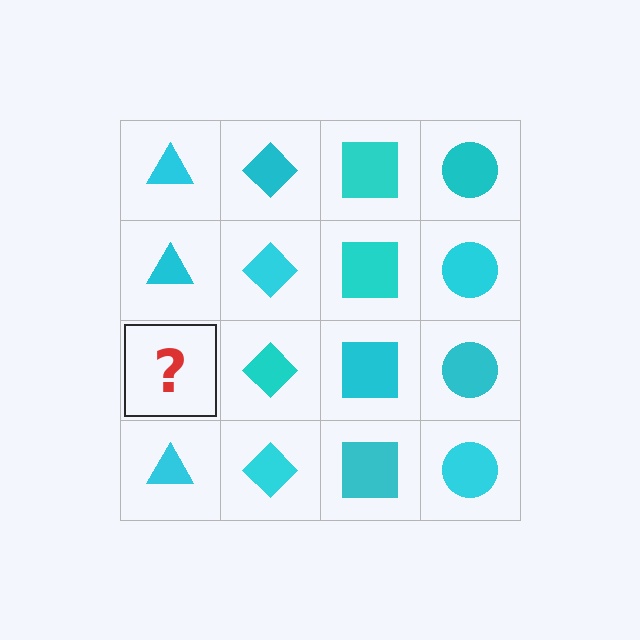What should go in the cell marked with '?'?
The missing cell should contain a cyan triangle.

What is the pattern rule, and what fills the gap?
The rule is that each column has a consistent shape. The gap should be filled with a cyan triangle.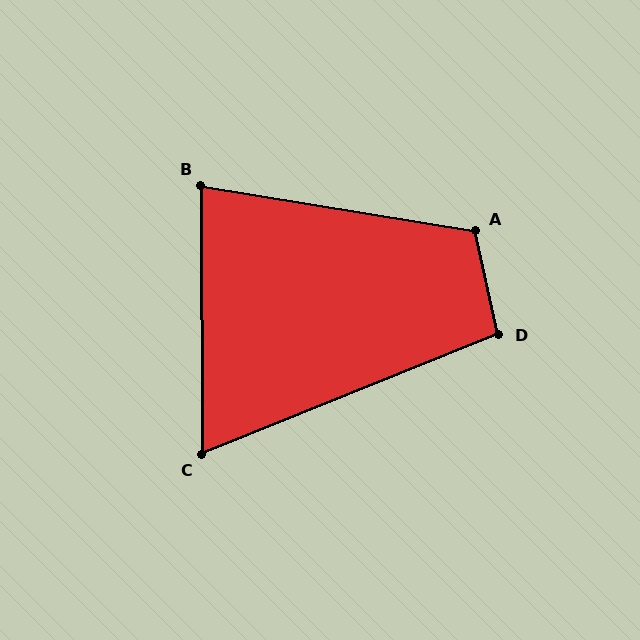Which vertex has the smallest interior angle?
C, at approximately 68 degrees.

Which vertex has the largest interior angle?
A, at approximately 112 degrees.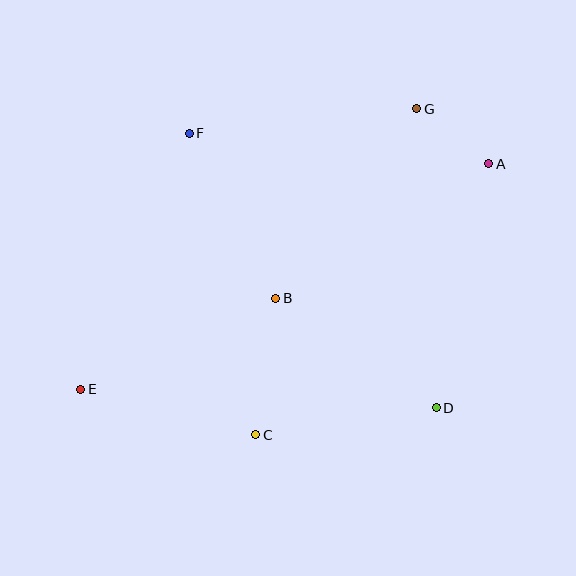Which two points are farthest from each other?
Points A and E are farthest from each other.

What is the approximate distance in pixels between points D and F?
The distance between D and F is approximately 369 pixels.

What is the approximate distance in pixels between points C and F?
The distance between C and F is approximately 309 pixels.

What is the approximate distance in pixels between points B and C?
The distance between B and C is approximately 138 pixels.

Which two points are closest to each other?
Points A and G are closest to each other.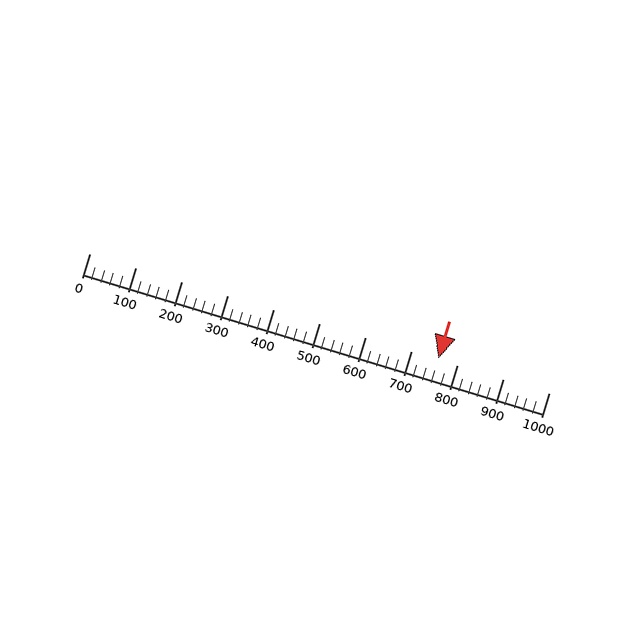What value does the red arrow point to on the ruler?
The red arrow points to approximately 760.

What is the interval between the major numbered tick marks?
The major tick marks are spaced 100 units apart.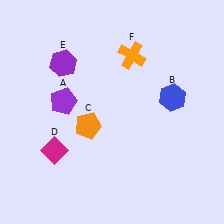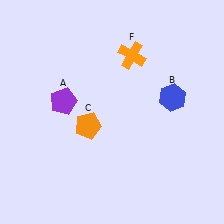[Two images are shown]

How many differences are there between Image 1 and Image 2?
There are 2 differences between the two images.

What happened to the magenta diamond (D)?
The magenta diamond (D) was removed in Image 2. It was in the bottom-left area of Image 1.